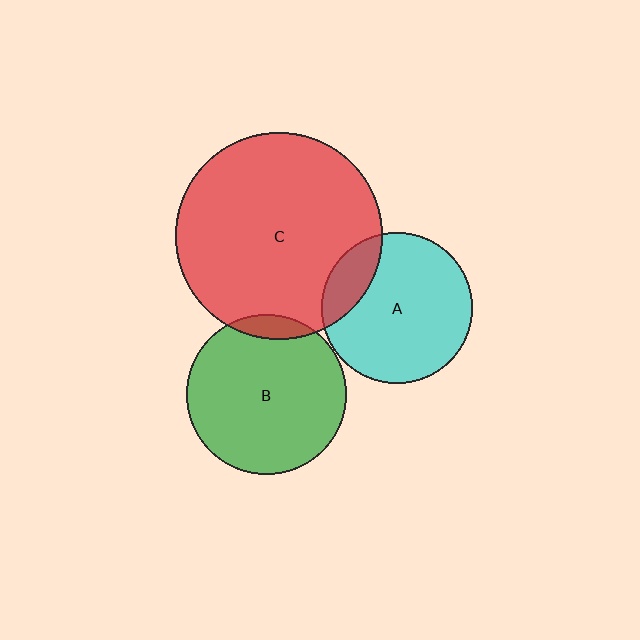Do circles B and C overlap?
Yes.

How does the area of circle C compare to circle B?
Approximately 1.7 times.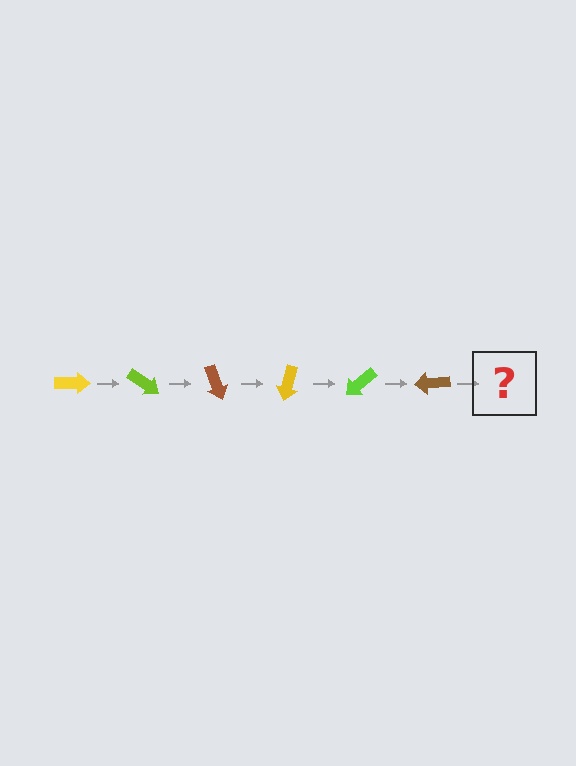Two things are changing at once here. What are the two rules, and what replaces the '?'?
The two rules are that it rotates 35 degrees each step and the color cycles through yellow, lime, and brown. The '?' should be a yellow arrow, rotated 210 degrees from the start.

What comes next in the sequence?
The next element should be a yellow arrow, rotated 210 degrees from the start.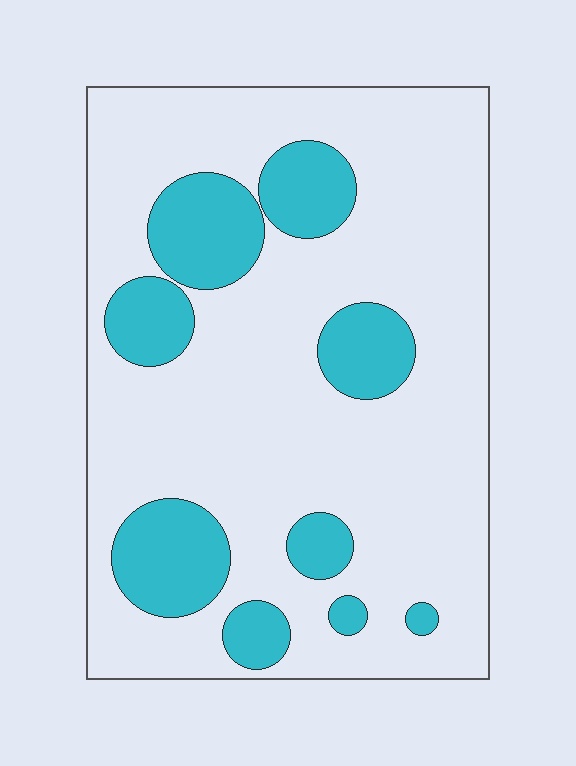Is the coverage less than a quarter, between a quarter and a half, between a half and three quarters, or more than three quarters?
Less than a quarter.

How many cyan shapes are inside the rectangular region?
9.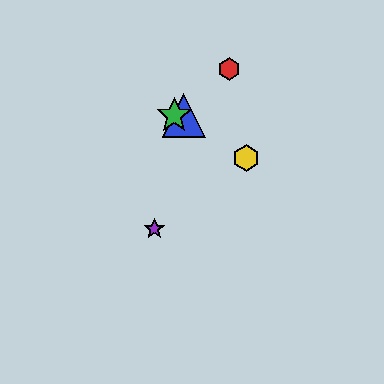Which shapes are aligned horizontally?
The blue triangle, the green star are aligned horizontally.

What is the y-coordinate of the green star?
The green star is at y≈116.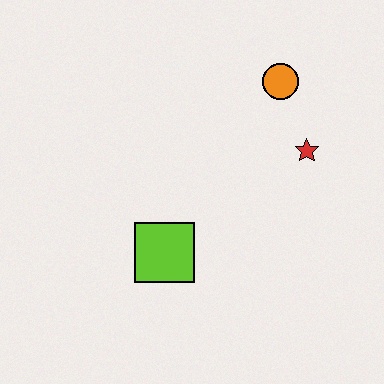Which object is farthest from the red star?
The lime square is farthest from the red star.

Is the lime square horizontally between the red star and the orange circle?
No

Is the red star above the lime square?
Yes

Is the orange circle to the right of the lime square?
Yes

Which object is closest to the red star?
The orange circle is closest to the red star.